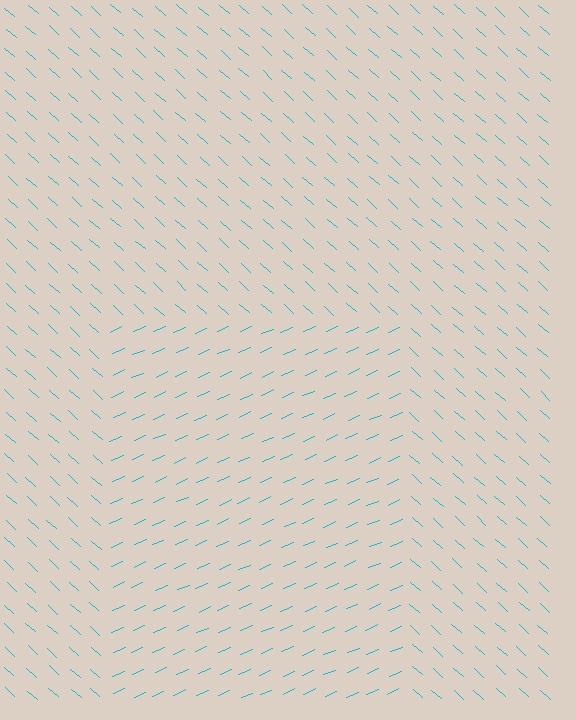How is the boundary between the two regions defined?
The boundary is defined purely by a change in line orientation (approximately 66 degrees difference). All lines are the same color and thickness.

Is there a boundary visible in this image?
Yes, there is a texture boundary formed by a change in line orientation.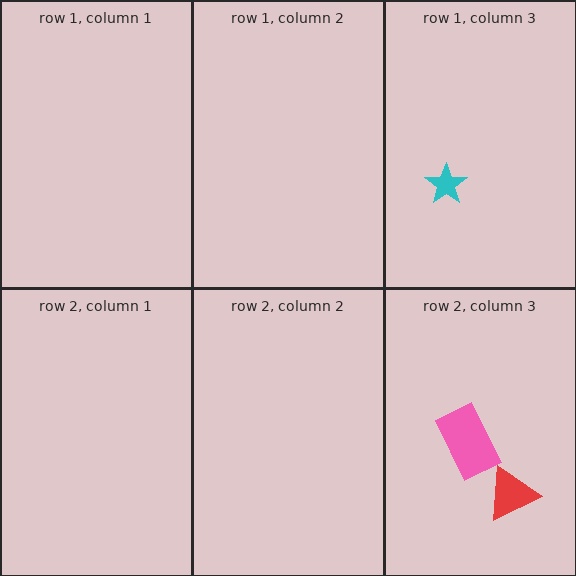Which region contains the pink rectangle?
The row 2, column 3 region.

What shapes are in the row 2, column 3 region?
The red triangle, the pink rectangle.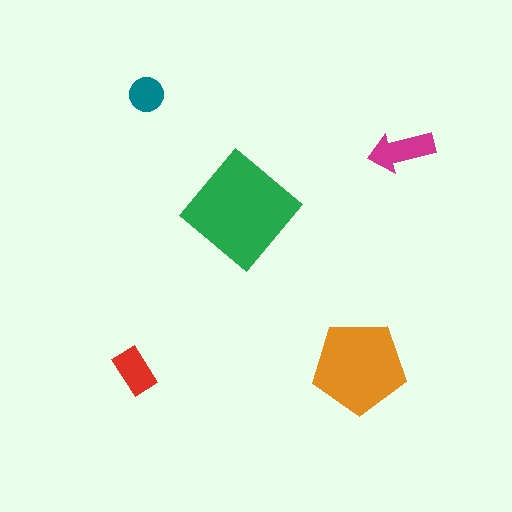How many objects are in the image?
There are 5 objects in the image.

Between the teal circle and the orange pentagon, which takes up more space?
The orange pentagon.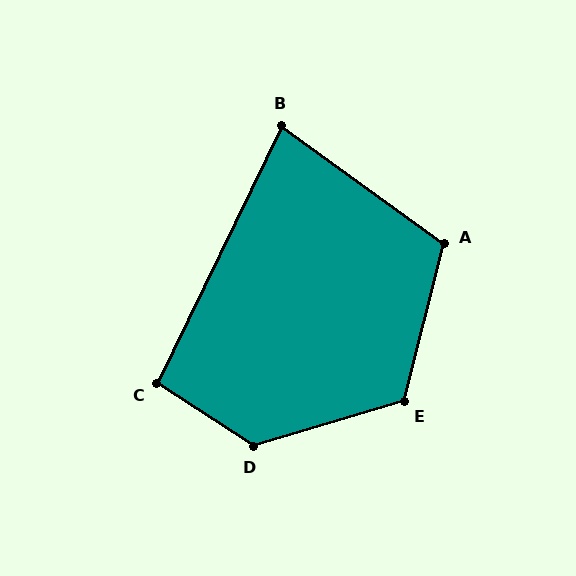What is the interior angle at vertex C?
Approximately 97 degrees (obtuse).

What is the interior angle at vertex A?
Approximately 112 degrees (obtuse).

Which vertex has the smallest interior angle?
B, at approximately 80 degrees.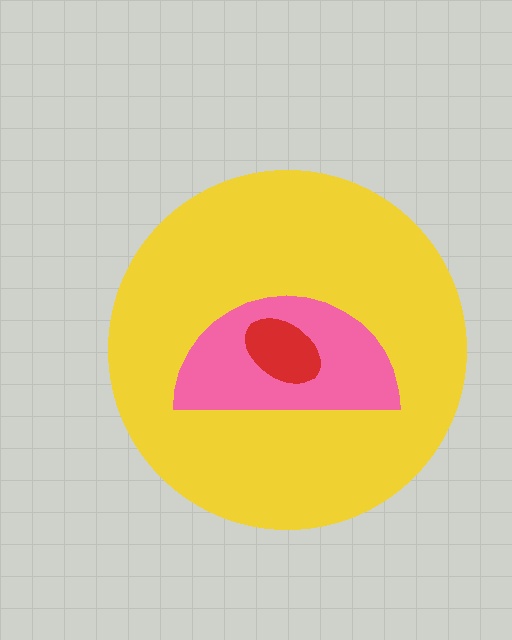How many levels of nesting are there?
3.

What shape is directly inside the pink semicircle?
The red ellipse.